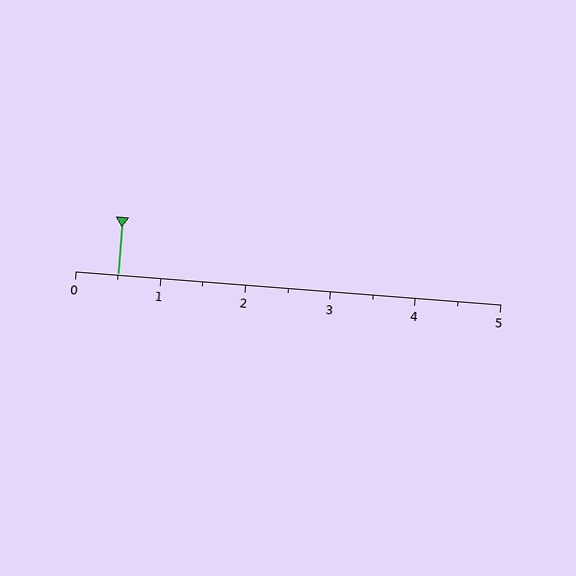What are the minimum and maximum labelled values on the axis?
The axis runs from 0 to 5.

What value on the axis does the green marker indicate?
The marker indicates approximately 0.5.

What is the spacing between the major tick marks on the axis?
The major ticks are spaced 1 apart.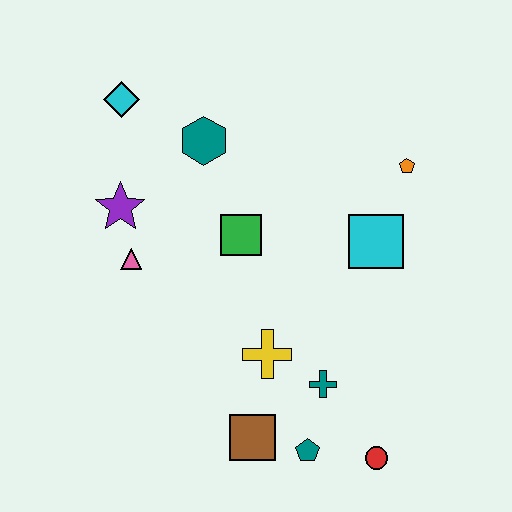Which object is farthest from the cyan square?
The cyan diamond is farthest from the cyan square.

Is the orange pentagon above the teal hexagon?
No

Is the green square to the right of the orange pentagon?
No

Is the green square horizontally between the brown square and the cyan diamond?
Yes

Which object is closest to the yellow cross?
The teal cross is closest to the yellow cross.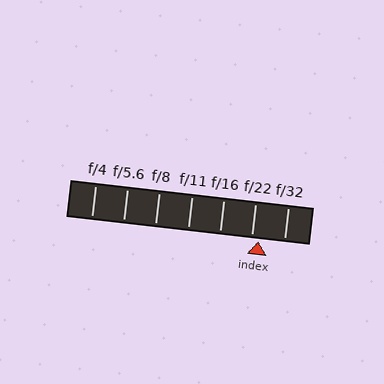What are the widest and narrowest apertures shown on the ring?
The widest aperture shown is f/4 and the narrowest is f/32.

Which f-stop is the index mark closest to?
The index mark is closest to f/22.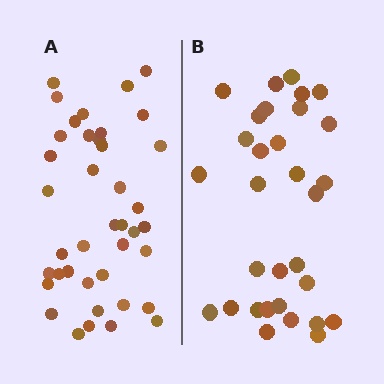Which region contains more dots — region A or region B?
Region A (the left region) has more dots.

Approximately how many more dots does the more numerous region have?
Region A has roughly 8 or so more dots than region B.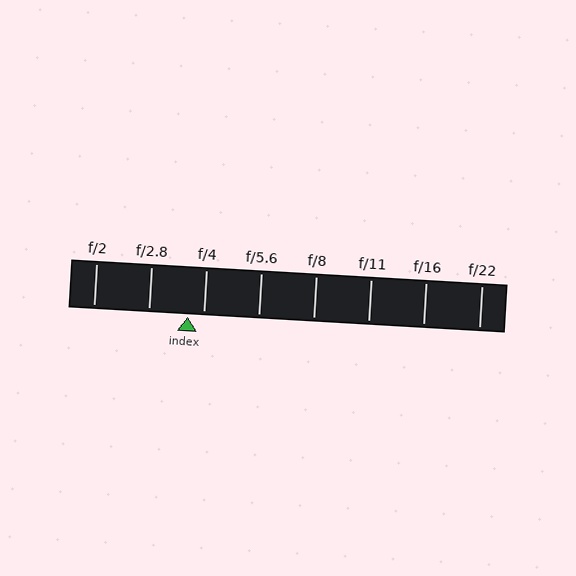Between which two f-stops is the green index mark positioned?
The index mark is between f/2.8 and f/4.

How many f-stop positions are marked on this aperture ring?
There are 8 f-stop positions marked.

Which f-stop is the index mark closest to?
The index mark is closest to f/4.